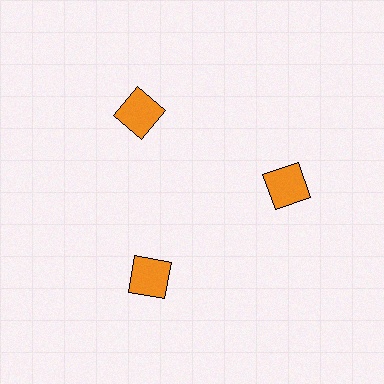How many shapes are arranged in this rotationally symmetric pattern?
There are 3 shapes, arranged in 3 groups of 1.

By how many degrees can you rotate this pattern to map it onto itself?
The pattern maps onto itself every 120 degrees of rotation.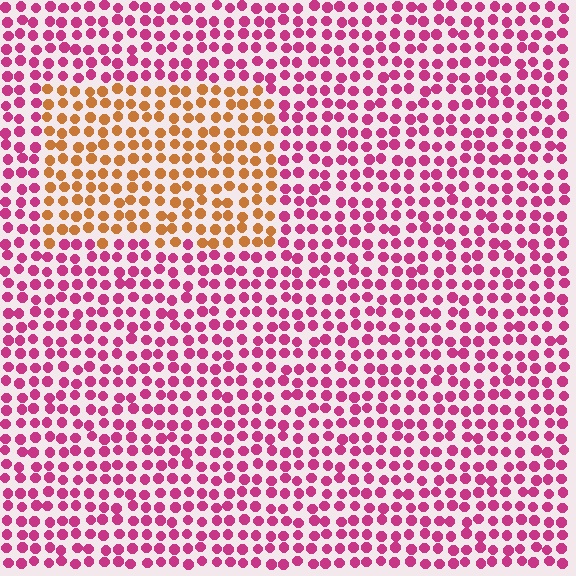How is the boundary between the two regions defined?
The boundary is defined purely by a slight shift in hue (about 60 degrees). Spacing, size, and orientation are identical on both sides.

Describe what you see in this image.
The image is filled with small magenta elements in a uniform arrangement. A rectangle-shaped region is visible where the elements are tinted to a slightly different hue, forming a subtle color boundary.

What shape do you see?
I see a rectangle.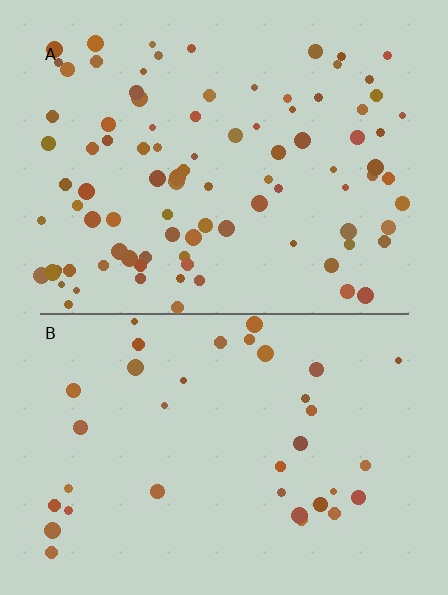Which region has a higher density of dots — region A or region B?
A (the top).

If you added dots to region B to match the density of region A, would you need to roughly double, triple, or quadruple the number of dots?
Approximately triple.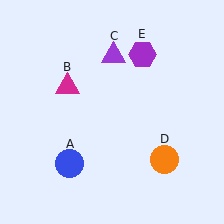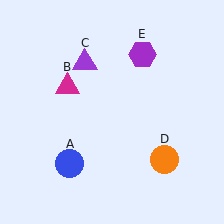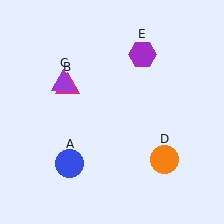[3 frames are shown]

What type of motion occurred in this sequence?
The purple triangle (object C) rotated counterclockwise around the center of the scene.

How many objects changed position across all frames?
1 object changed position: purple triangle (object C).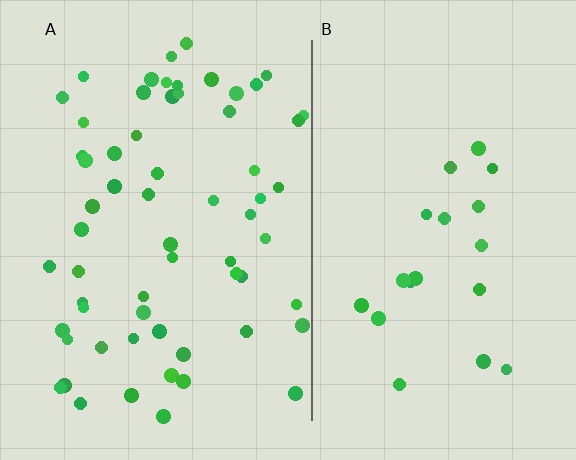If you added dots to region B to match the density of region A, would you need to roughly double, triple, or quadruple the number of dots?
Approximately triple.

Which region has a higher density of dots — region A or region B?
A (the left).